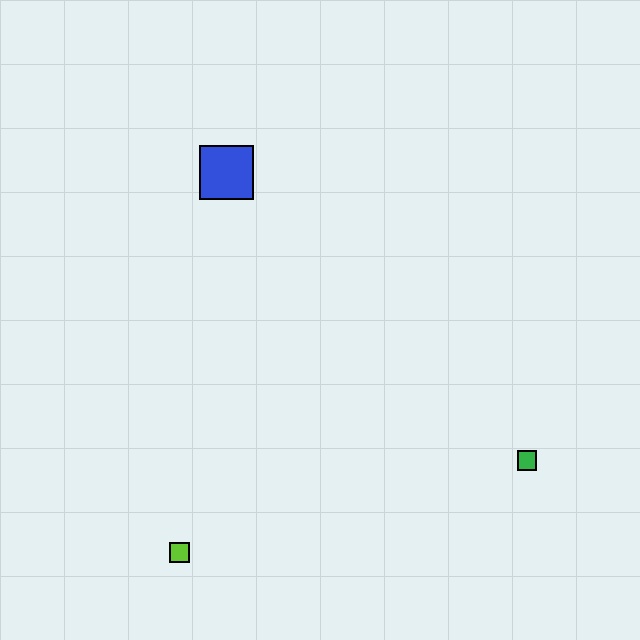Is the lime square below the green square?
Yes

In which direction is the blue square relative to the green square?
The blue square is to the left of the green square.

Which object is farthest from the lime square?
The blue square is farthest from the lime square.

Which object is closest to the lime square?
The green square is closest to the lime square.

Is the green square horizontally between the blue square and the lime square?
No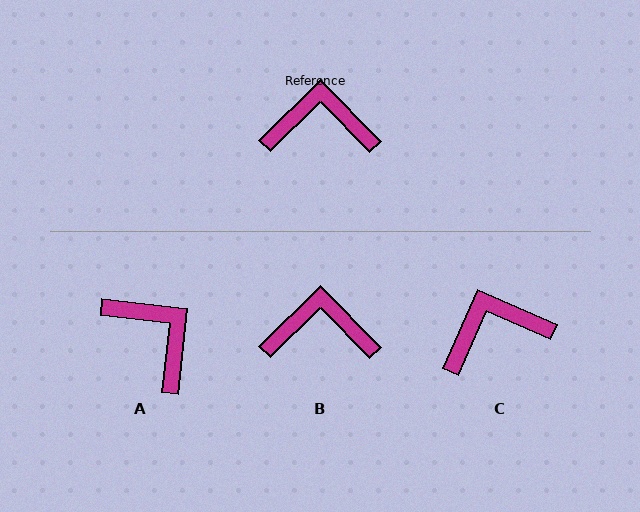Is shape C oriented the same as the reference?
No, it is off by about 22 degrees.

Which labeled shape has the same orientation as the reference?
B.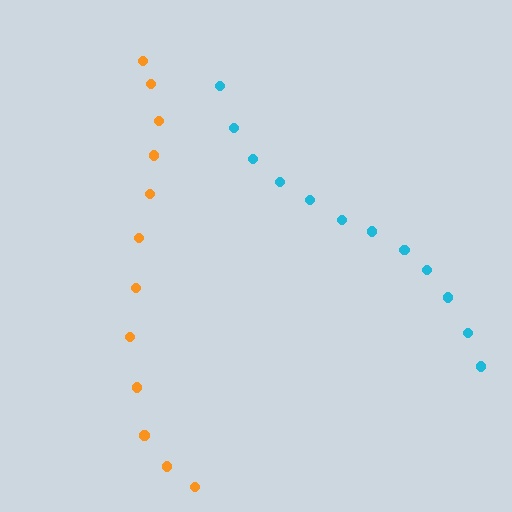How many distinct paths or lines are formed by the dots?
There are 2 distinct paths.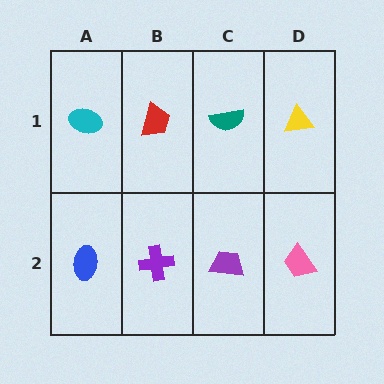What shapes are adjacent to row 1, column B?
A purple cross (row 2, column B), a cyan ellipse (row 1, column A), a teal semicircle (row 1, column C).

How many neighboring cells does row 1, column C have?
3.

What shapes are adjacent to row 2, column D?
A yellow triangle (row 1, column D), a purple trapezoid (row 2, column C).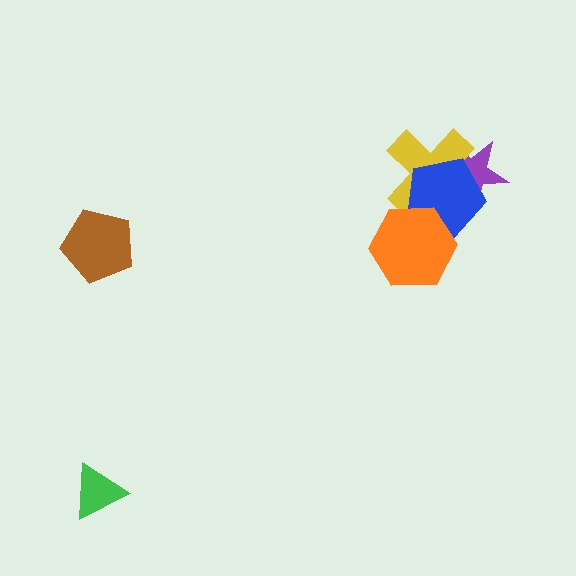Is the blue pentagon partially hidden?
Yes, it is partially covered by another shape.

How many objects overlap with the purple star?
2 objects overlap with the purple star.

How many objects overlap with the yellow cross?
3 objects overlap with the yellow cross.